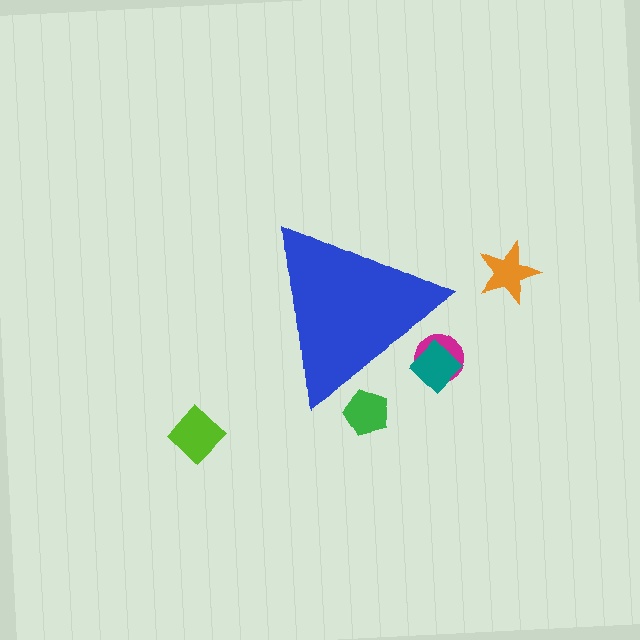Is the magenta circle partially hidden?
Yes, the magenta circle is partially hidden behind the blue triangle.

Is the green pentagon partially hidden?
Yes, the green pentagon is partially hidden behind the blue triangle.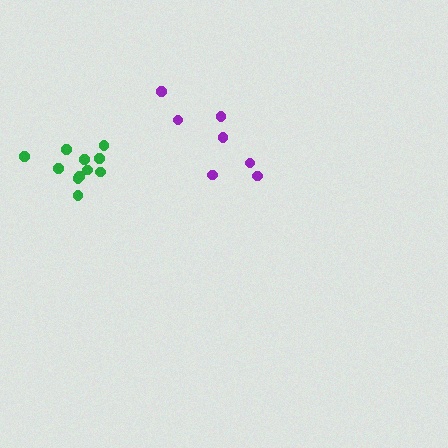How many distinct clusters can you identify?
There are 2 distinct clusters.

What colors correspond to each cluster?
The clusters are colored: purple, green.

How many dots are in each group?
Group 1: 7 dots, Group 2: 11 dots (18 total).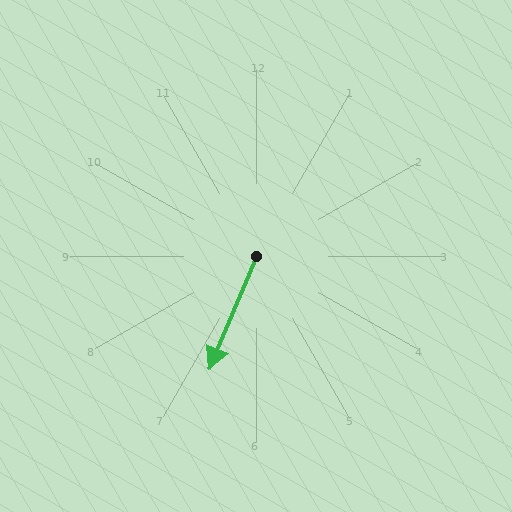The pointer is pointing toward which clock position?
Roughly 7 o'clock.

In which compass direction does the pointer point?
Southwest.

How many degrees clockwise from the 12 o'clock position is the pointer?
Approximately 203 degrees.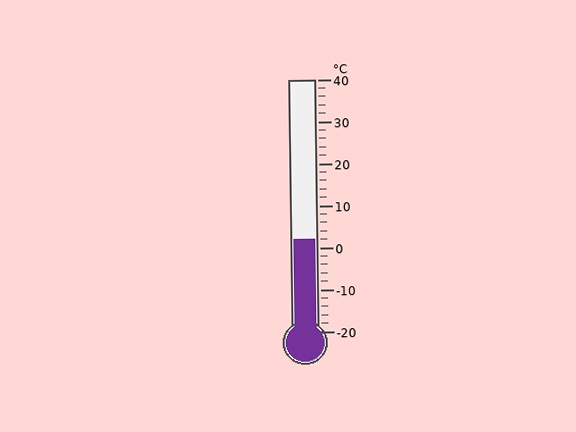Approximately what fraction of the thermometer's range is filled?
The thermometer is filled to approximately 35% of its range.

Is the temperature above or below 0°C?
The temperature is above 0°C.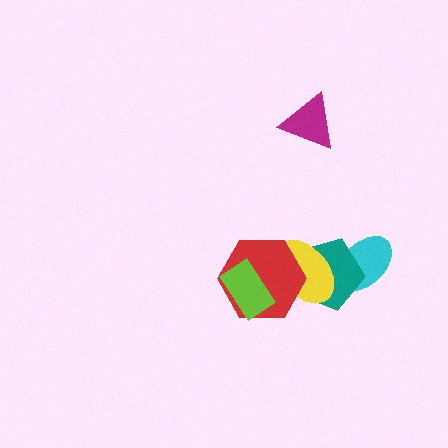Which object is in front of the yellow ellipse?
The red hexagon is in front of the yellow ellipse.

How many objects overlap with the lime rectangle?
1 object overlaps with the lime rectangle.